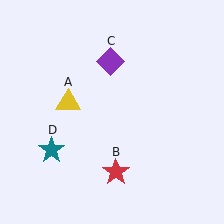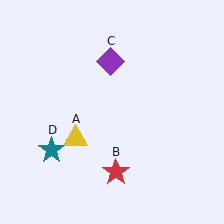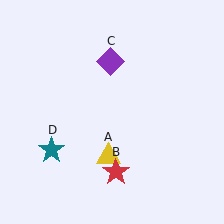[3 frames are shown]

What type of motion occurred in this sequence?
The yellow triangle (object A) rotated counterclockwise around the center of the scene.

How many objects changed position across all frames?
1 object changed position: yellow triangle (object A).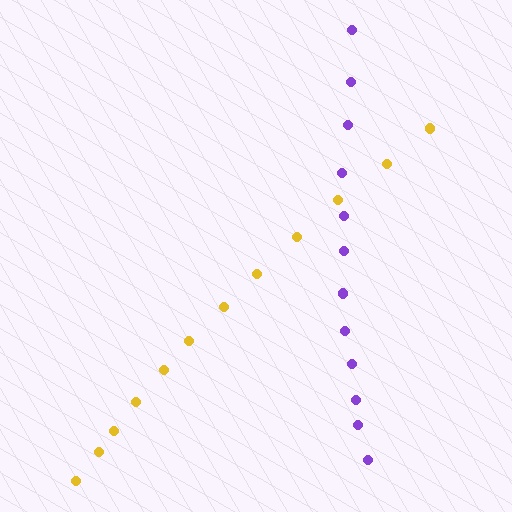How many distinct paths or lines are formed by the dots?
There are 2 distinct paths.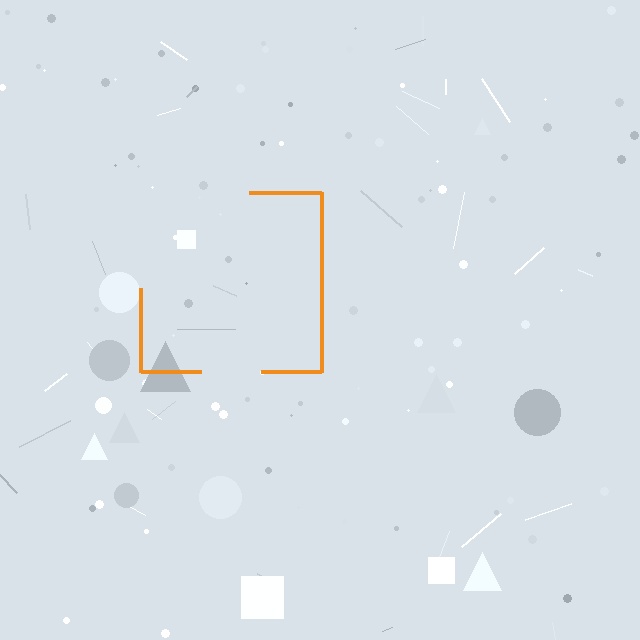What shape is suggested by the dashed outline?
The dashed outline suggests a square.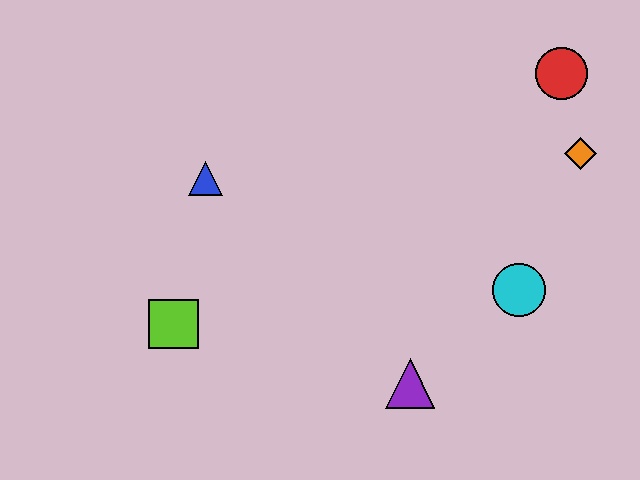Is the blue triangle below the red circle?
Yes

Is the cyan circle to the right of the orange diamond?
No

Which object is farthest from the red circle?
The lime square is farthest from the red circle.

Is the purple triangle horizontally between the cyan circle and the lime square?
Yes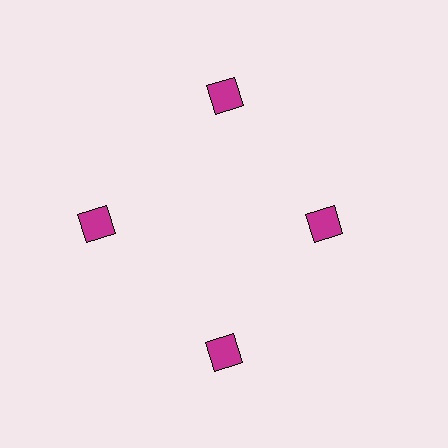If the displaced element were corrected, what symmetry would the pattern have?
It would have 4-fold rotational symmetry — the pattern would map onto itself every 90 degrees.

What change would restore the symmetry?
The symmetry would be restored by moving it outward, back onto the ring so that all 4 squares sit at equal angles and equal distance from the center.